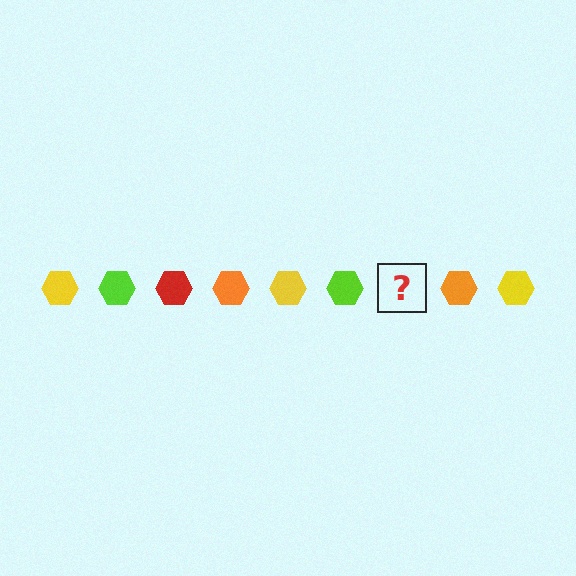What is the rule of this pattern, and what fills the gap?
The rule is that the pattern cycles through yellow, lime, red, orange hexagons. The gap should be filled with a red hexagon.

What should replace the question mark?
The question mark should be replaced with a red hexagon.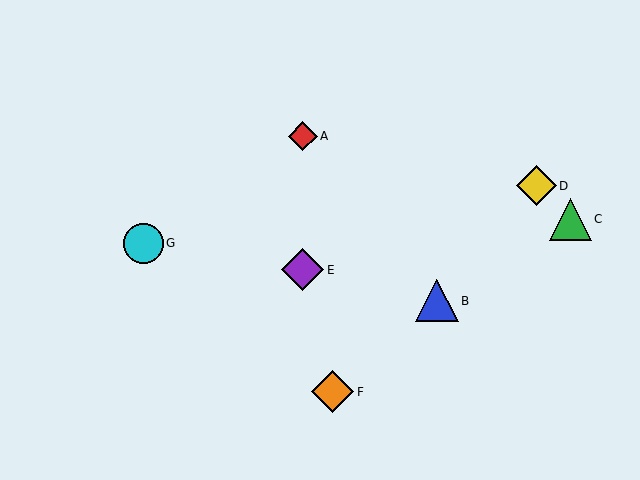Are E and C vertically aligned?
No, E is at x≈303 and C is at x≈570.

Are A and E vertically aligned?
Yes, both are at x≈303.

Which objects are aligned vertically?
Objects A, E are aligned vertically.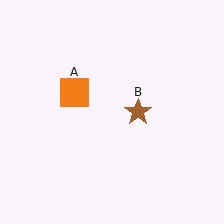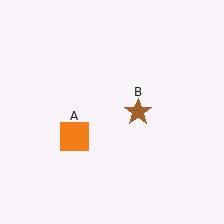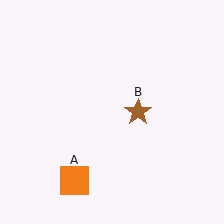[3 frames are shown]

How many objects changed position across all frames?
1 object changed position: orange square (object A).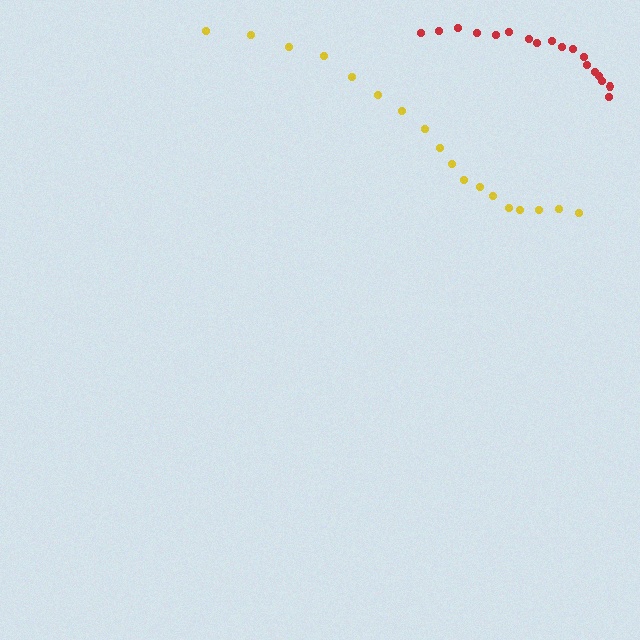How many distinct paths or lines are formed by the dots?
There are 2 distinct paths.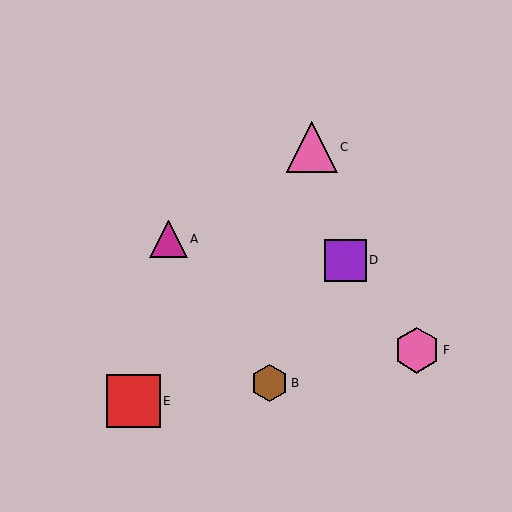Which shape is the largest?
The red square (labeled E) is the largest.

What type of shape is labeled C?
Shape C is a pink triangle.